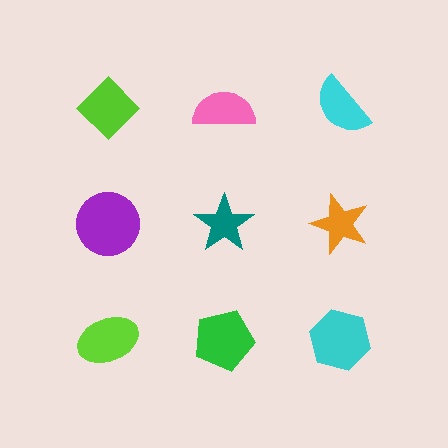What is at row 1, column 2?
A pink semicircle.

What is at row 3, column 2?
A green pentagon.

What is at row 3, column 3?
A cyan hexagon.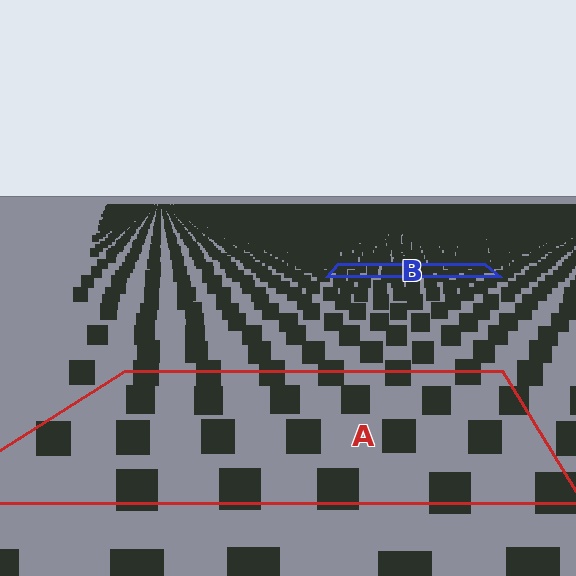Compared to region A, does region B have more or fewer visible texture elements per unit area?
Region B has more texture elements per unit area — they are packed more densely because it is farther away.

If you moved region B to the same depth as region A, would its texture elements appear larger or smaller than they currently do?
They would appear larger. At a closer depth, the same texture elements are projected at a bigger on-screen size.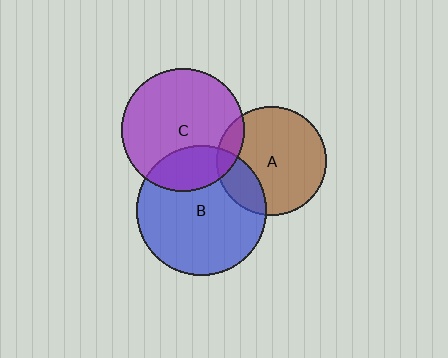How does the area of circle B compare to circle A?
Approximately 1.4 times.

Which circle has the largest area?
Circle B (blue).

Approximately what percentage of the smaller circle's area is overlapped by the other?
Approximately 20%.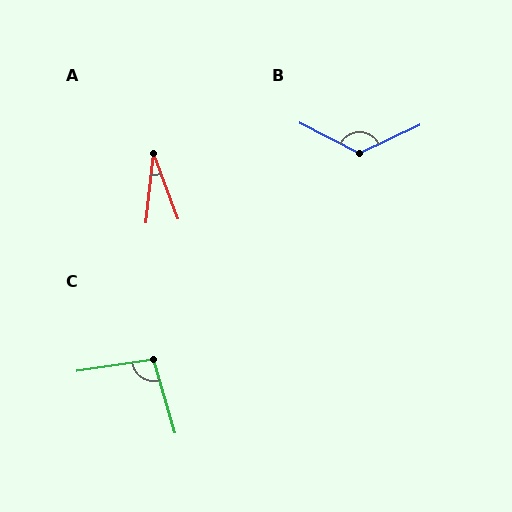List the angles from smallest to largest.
A (26°), C (98°), B (127°).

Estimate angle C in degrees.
Approximately 98 degrees.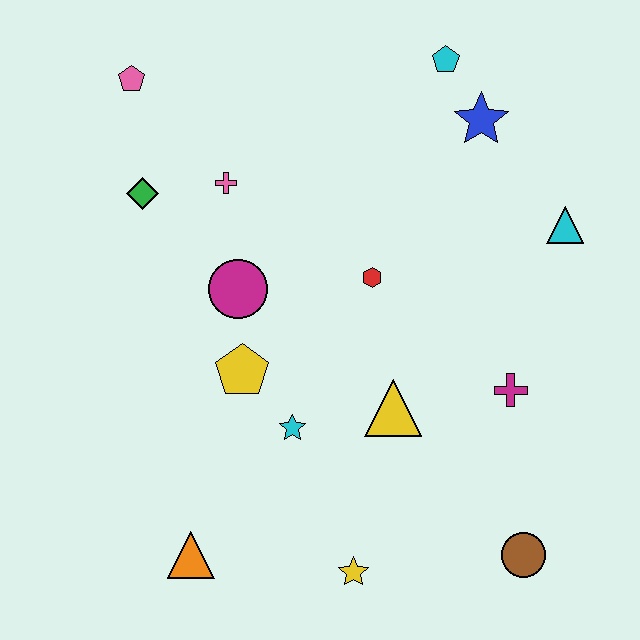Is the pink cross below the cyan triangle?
No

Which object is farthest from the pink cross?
The brown circle is farthest from the pink cross.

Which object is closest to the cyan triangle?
The blue star is closest to the cyan triangle.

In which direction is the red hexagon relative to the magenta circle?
The red hexagon is to the right of the magenta circle.